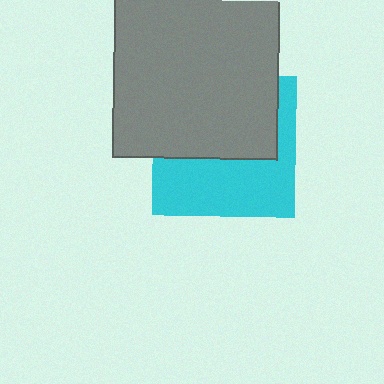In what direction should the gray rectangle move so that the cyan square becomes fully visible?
The gray rectangle should move up. That is the shortest direction to clear the overlap and leave the cyan square fully visible.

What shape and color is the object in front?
The object in front is a gray rectangle.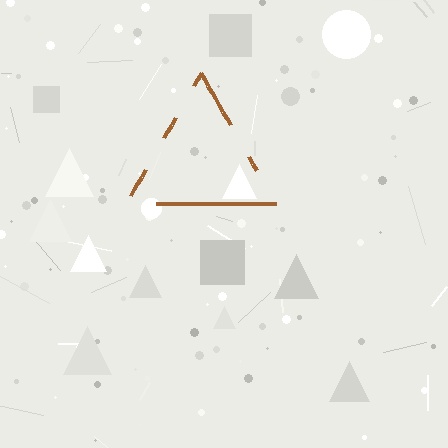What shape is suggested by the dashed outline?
The dashed outline suggests a triangle.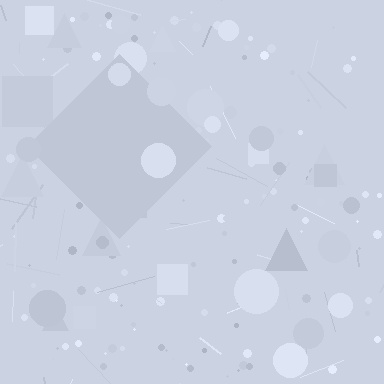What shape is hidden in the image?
A diamond is hidden in the image.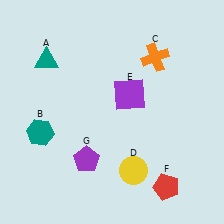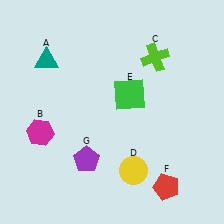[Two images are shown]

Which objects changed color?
B changed from teal to magenta. C changed from orange to lime. E changed from purple to green.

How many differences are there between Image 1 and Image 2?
There are 3 differences between the two images.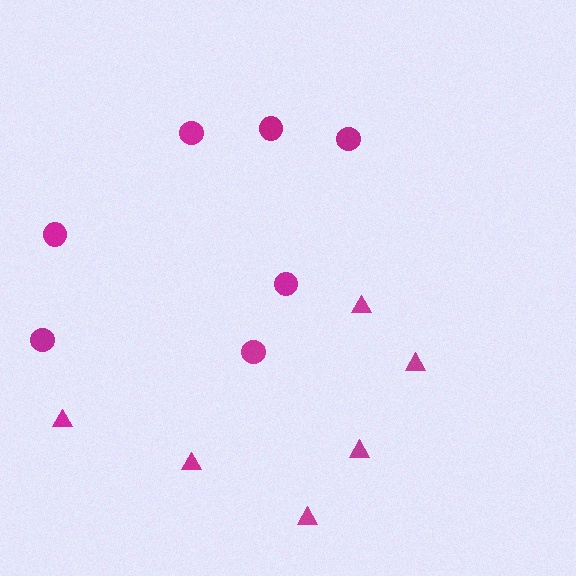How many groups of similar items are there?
There are 2 groups: one group of circles (7) and one group of triangles (6).